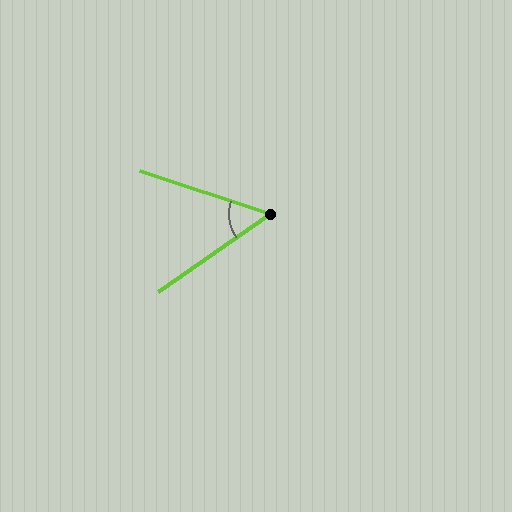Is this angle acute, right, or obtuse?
It is acute.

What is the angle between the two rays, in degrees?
Approximately 53 degrees.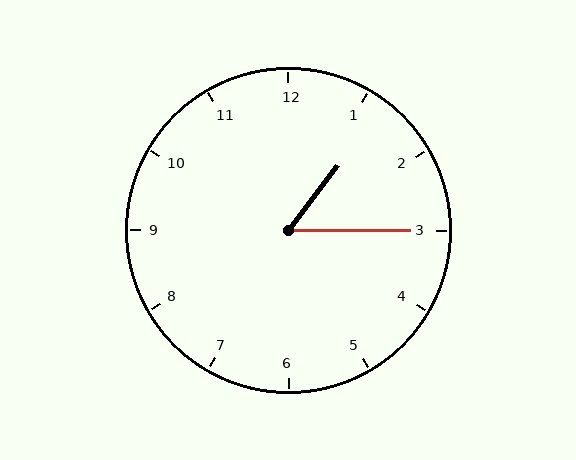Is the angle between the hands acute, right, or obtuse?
It is acute.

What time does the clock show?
1:15.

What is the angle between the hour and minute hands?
Approximately 52 degrees.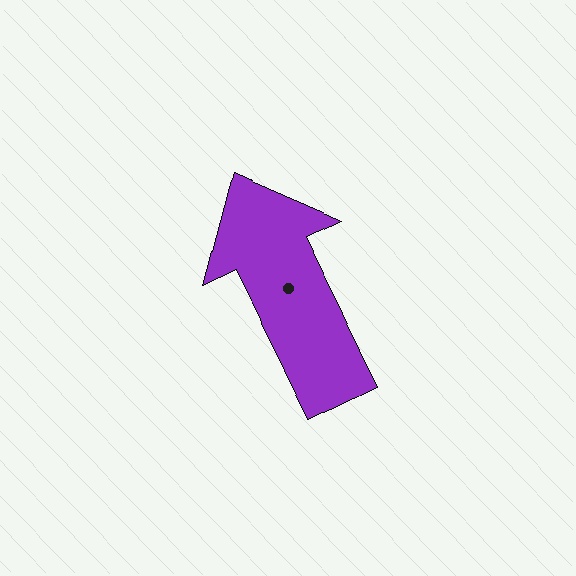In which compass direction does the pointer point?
Northwest.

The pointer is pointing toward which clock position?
Roughly 11 o'clock.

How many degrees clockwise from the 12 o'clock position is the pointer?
Approximately 334 degrees.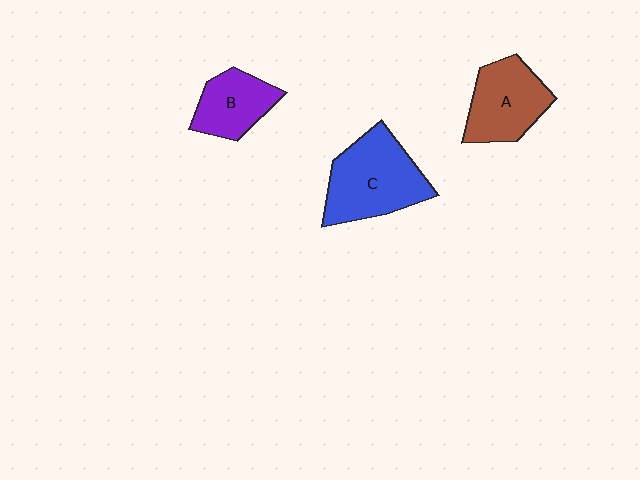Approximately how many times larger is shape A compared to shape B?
Approximately 1.3 times.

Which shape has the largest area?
Shape C (blue).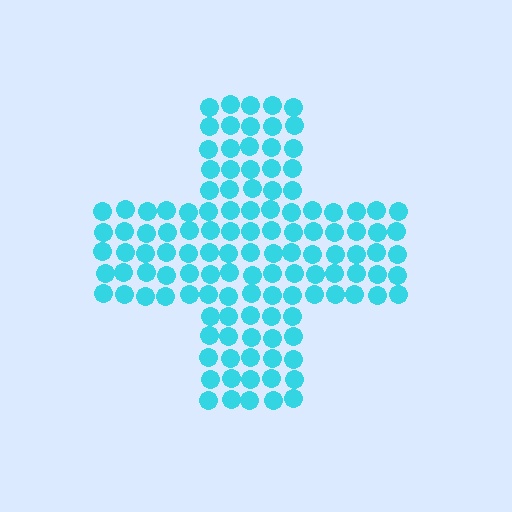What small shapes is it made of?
It is made of small circles.